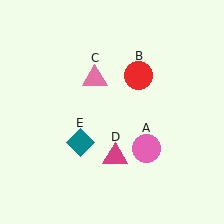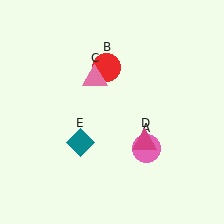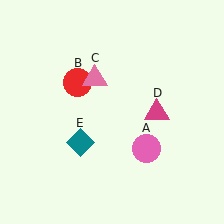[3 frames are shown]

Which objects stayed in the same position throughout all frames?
Pink circle (object A) and pink triangle (object C) and teal diamond (object E) remained stationary.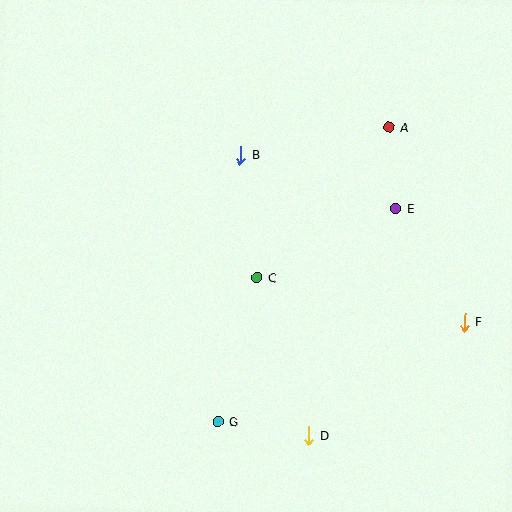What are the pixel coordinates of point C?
Point C is at (257, 278).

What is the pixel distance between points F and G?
The distance between F and G is 266 pixels.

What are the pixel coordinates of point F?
Point F is at (465, 322).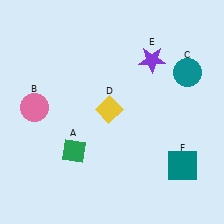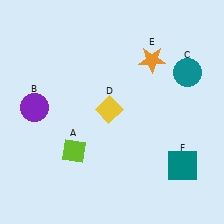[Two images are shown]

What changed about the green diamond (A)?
In Image 1, A is green. In Image 2, it changed to lime.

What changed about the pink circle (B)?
In Image 1, B is pink. In Image 2, it changed to purple.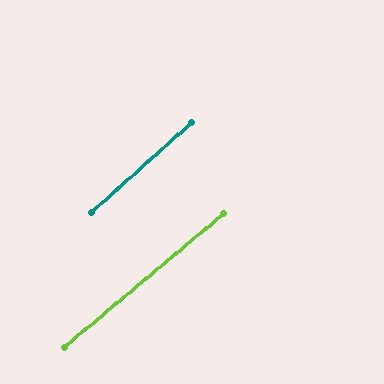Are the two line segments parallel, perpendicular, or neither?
Parallel — their directions differ by only 1.9°.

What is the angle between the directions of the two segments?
Approximately 2 degrees.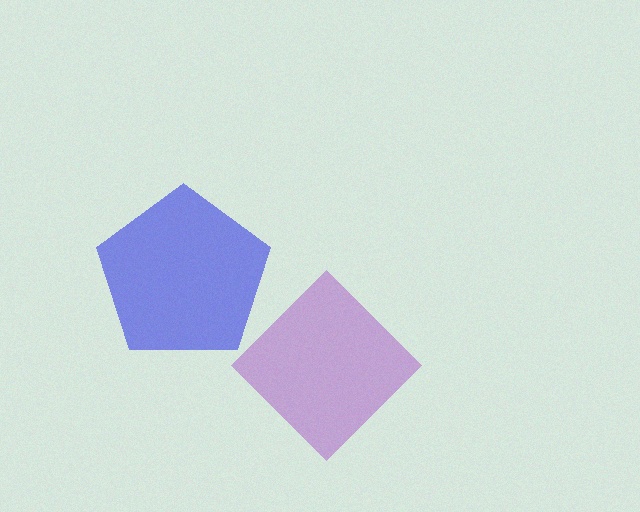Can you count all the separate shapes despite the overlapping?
Yes, there are 2 separate shapes.